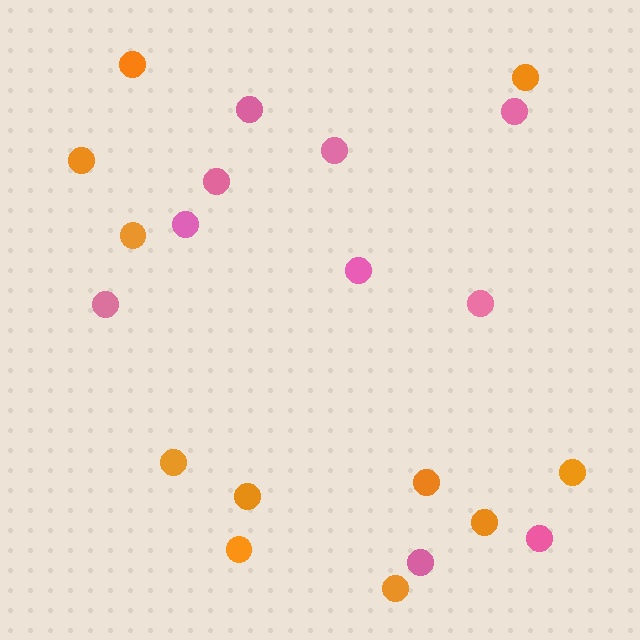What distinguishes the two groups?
There are 2 groups: one group of pink circles (10) and one group of orange circles (11).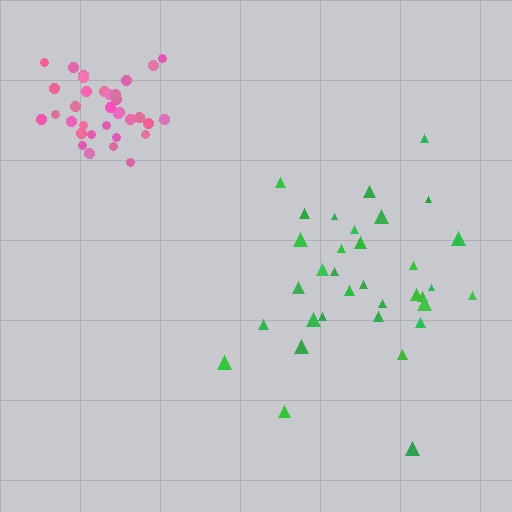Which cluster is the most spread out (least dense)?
Green.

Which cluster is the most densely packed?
Pink.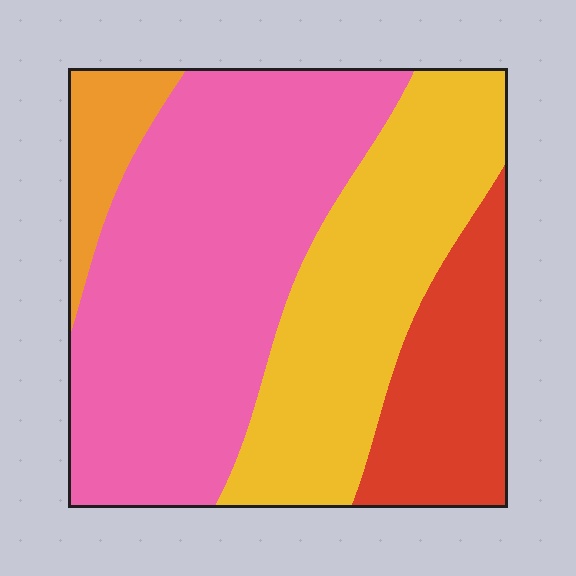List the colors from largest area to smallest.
From largest to smallest: pink, yellow, red, orange.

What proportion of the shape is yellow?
Yellow covers around 30% of the shape.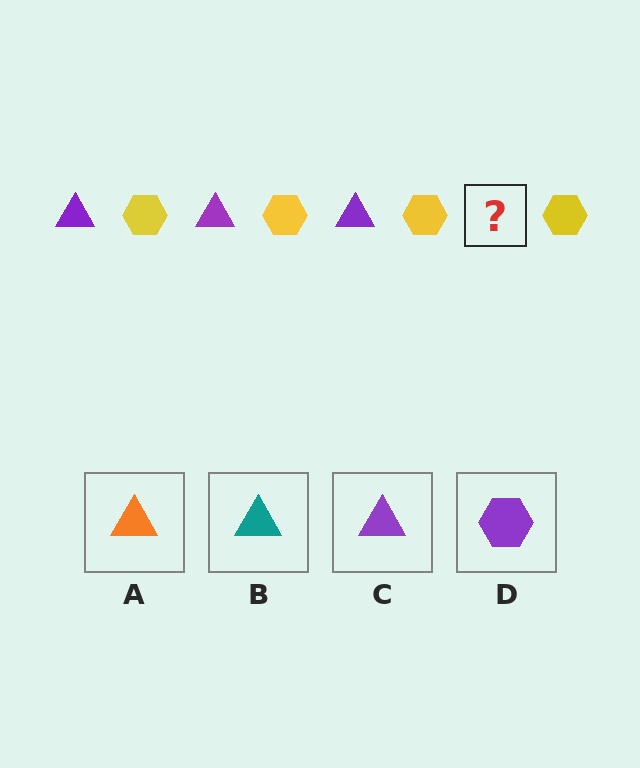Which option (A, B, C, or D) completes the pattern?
C.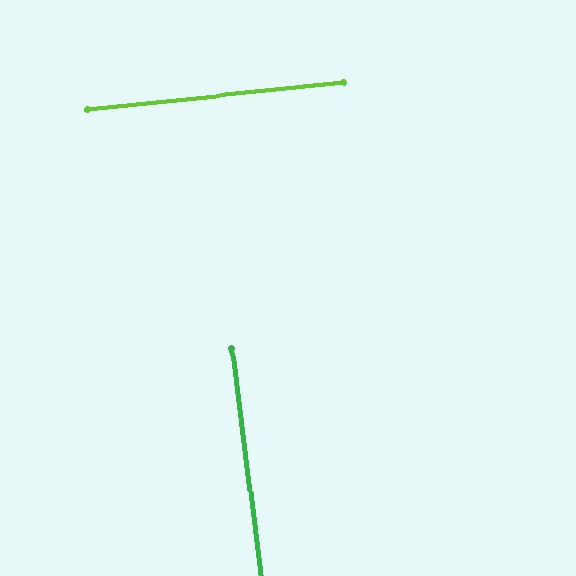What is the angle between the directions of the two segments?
Approximately 89 degrees.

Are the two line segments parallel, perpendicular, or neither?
Perpendicular — they meet at approximately 89°.